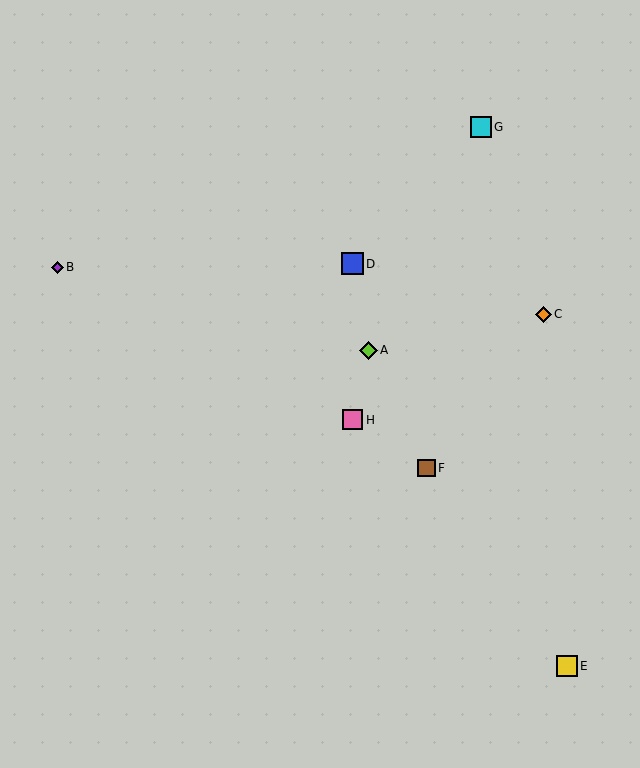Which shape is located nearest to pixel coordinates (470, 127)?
The cyan square (labeled G) at (481, 127) is nearest to that location.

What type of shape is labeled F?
Shape F is a brown square.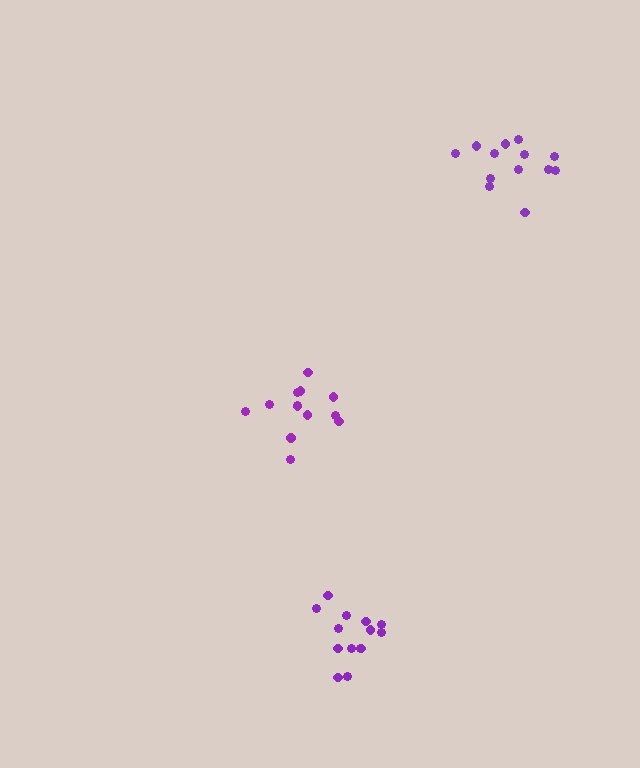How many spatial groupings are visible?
There are 3 spatial groupings.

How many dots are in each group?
Group 1: 14 dots, Group 2: 14 dots, Group 3: 13 dots (41 total).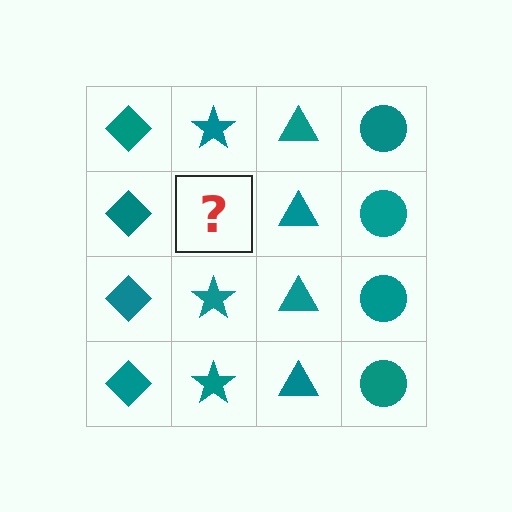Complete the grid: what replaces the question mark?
The question mark should be replaced with a teal star.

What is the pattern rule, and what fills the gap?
The rule is that each column has a consistent shape. The gap should be filled with a teal star.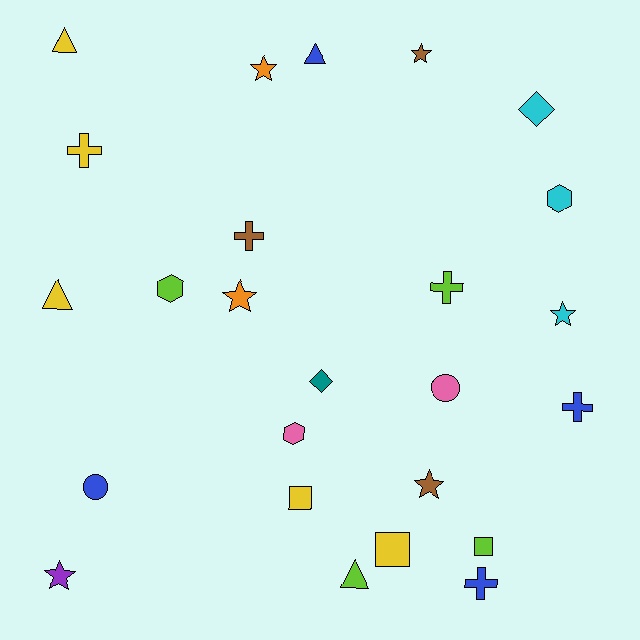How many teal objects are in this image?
There is 1 teal object.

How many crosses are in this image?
There are 5 crosses.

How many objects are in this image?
There are 25 objects.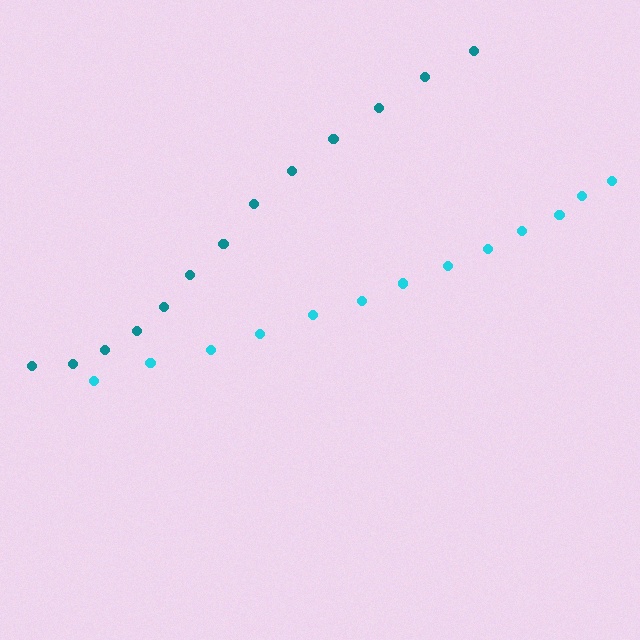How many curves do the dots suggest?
There are 2 distinct paths.